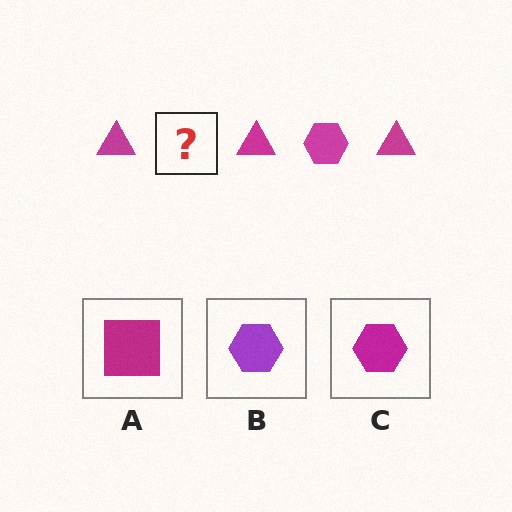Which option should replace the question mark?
Option C.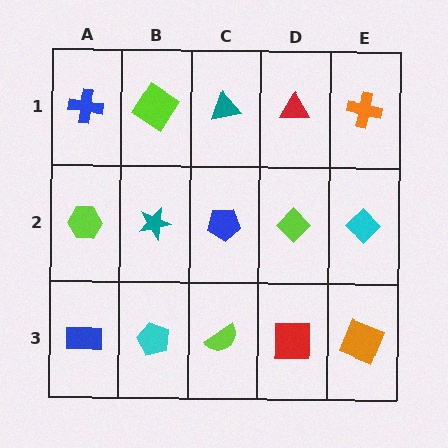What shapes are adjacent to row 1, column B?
A teal star (row 2, column B), a blue cross (row 1, column A), a teal triangle (row 1, column C).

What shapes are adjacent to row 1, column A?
A lime hexagon (row 2, column A), a lime diamond (row 1, column B).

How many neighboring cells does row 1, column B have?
3.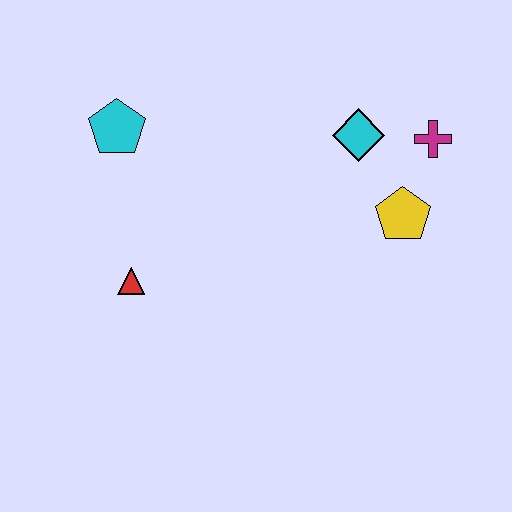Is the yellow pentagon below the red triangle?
No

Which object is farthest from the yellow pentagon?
The cyan pentagon is farthest from the yellow pentagon.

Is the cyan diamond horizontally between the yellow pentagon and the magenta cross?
No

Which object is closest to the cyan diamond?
The magenta cross is closest to the cyan diamond.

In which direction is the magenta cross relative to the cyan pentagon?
The magenta cross is to the right of the cyan pentagon.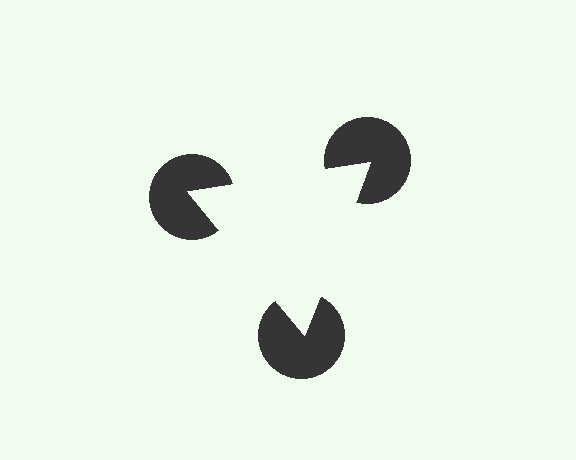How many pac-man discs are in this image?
There are 3 — one at each vertex of the illusory triangle.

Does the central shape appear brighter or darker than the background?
It typically appears slightly brighter than the background, even though no actual brightness change is drawn.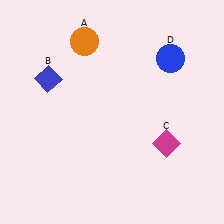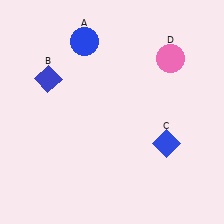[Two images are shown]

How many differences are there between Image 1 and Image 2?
There are 3 differences between the two images.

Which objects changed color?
A changed from orange to blue. C changed from magenta to blue. D changed from blue to pink.